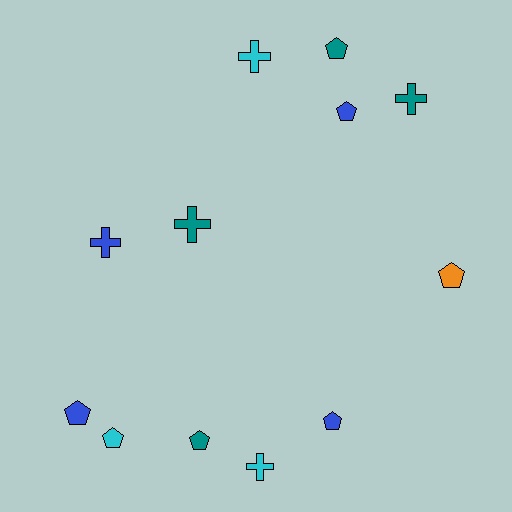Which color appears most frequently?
Teal, with 4 objects.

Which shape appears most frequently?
Pentagon, with 7 objects.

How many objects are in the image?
There are 12 objects.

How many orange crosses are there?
There are no orange crosses.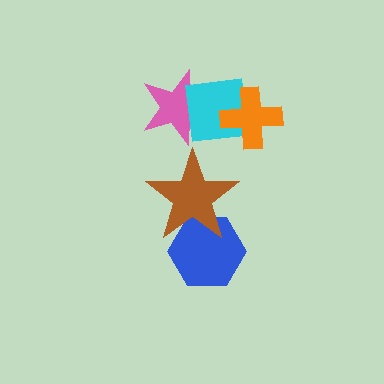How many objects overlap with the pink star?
1 object overlaps with the pink star.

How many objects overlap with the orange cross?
1 object overlaps with the orange cross.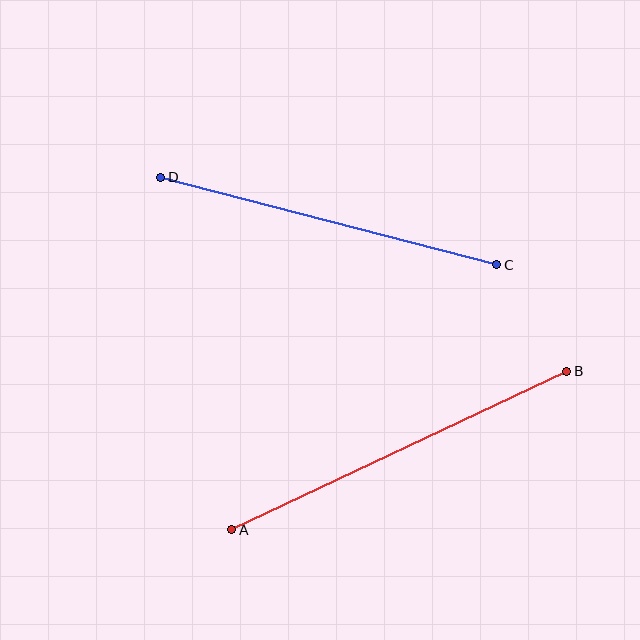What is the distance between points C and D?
The distance is approximately 347 pixels.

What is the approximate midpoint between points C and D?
The midpoint is at approximately (329, 221) pixels.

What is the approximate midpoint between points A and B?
The midpoint is at approximately (399, 450) pixels.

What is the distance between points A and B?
The distance is approximately 371 pixels.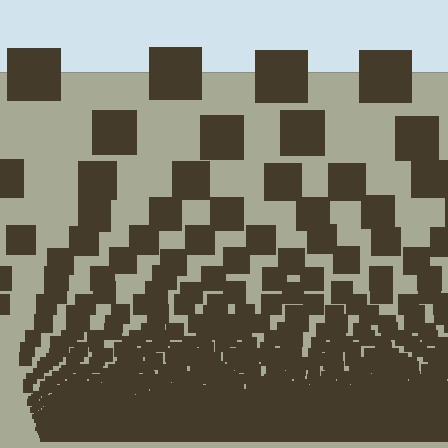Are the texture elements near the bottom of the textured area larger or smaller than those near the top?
Smaller. The gradient is inverted — elements near the bottom are smaller and denser.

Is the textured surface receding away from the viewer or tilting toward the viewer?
The surface appears to tilt toward the viewer. Texture elements get larger and sparser toward the top.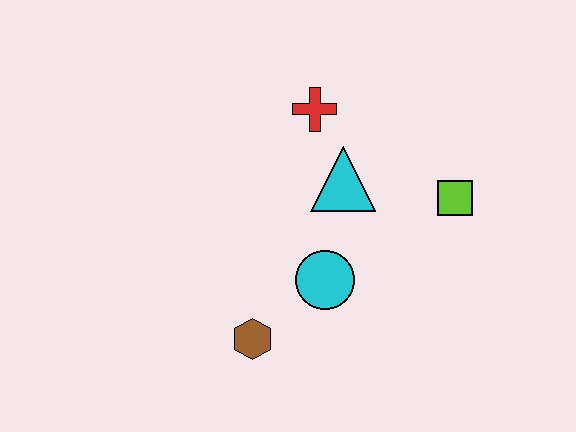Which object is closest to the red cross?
The cyan triangle is closest to the red cross.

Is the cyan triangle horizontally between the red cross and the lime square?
Yes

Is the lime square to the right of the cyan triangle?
Yes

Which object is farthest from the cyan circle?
The red cross is farthest from the cyan circle.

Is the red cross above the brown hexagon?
Yes